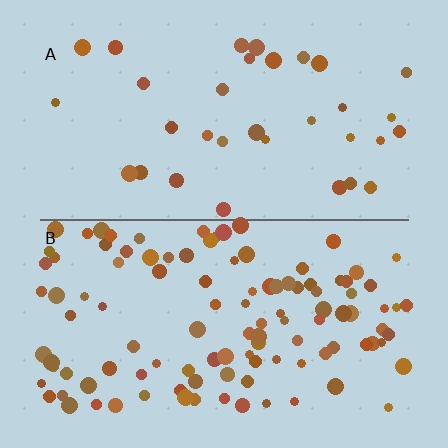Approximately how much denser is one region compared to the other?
Approximately 3.3× — region B over region A.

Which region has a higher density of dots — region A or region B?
B (the bottom).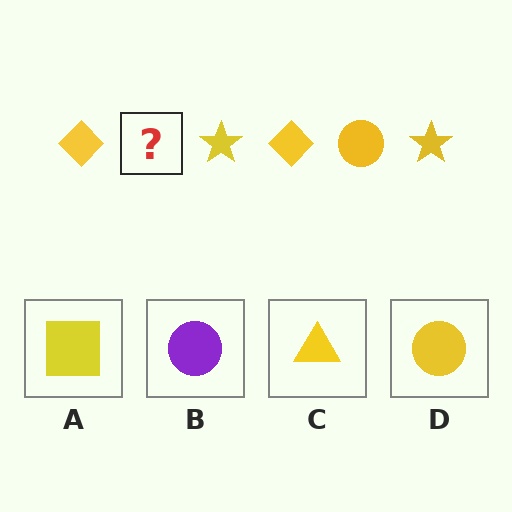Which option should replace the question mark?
Option D.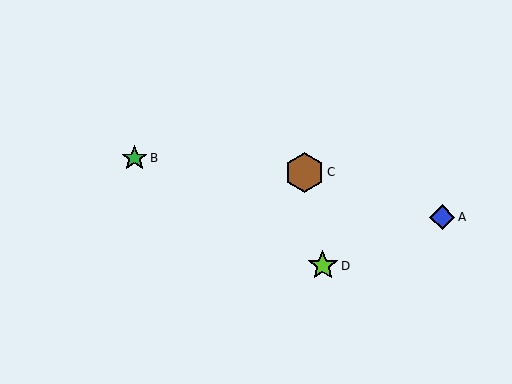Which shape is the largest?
The brown hexagon (labeled C) is the largest.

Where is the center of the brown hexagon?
The center of the brown hexagon is at (304, 172).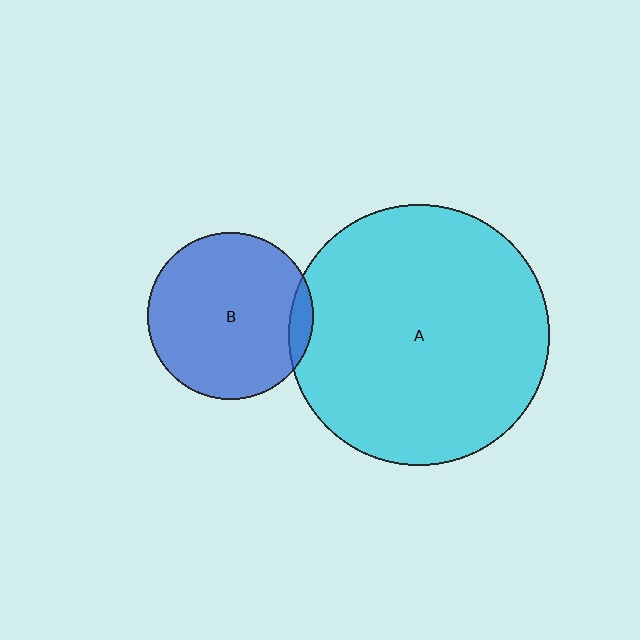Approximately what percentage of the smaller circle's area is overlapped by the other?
Approximately 5%.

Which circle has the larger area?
Circle A (cyan).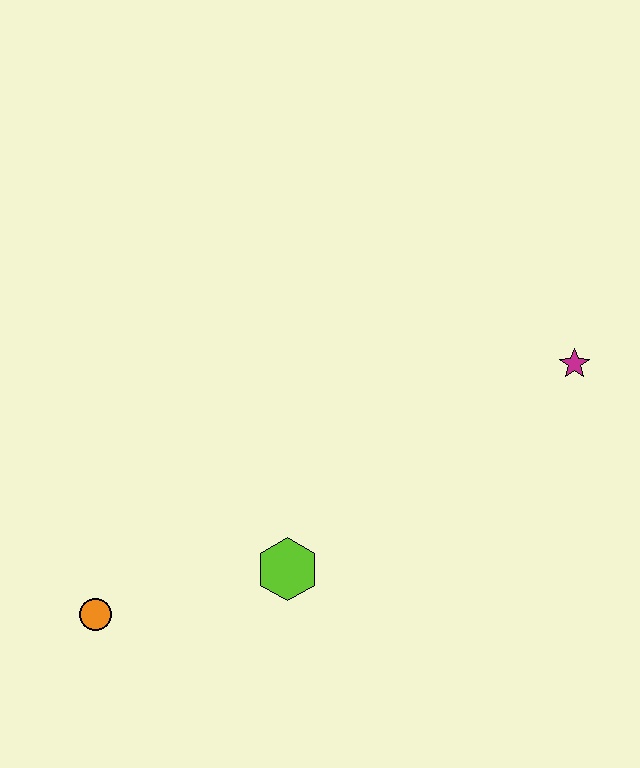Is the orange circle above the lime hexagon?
No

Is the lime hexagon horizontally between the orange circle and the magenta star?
Yes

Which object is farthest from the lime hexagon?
The magenta star is farthest from the lime hexagon.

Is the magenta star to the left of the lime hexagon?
No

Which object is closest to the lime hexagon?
The orange circle is closest to the lime hexagon.